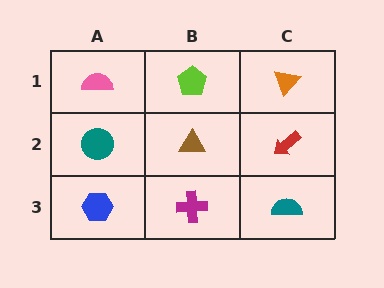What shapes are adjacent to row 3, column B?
A brown triangle (row 2, column B), a blue hexagon (row 3, column A), a teal semicircle (row 3, column C).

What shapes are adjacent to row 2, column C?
An orange triangle (row 1, column C), a teal semicircle (row 3, column C), a brown triangle (row 2, column B).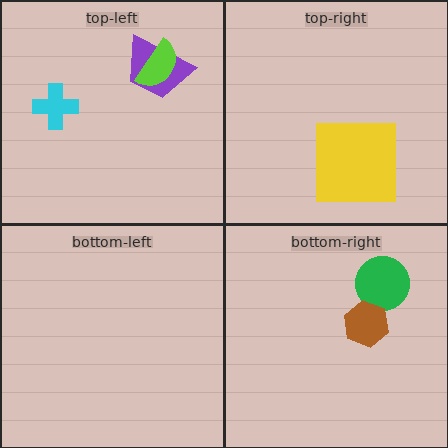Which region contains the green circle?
The bottom-right region.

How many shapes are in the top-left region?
3.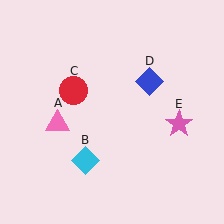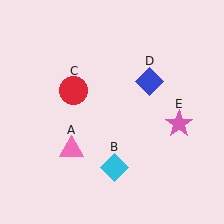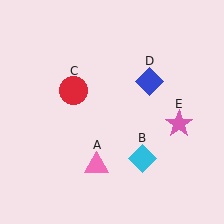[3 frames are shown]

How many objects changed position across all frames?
2 objects changed position: pink triangle (object A), cyan diamond (object B).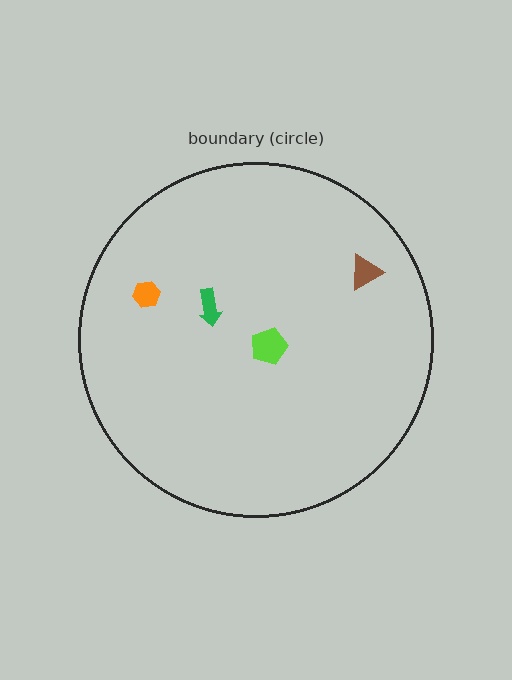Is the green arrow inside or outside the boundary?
Inside.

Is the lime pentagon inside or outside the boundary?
Inside.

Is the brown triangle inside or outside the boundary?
Inside.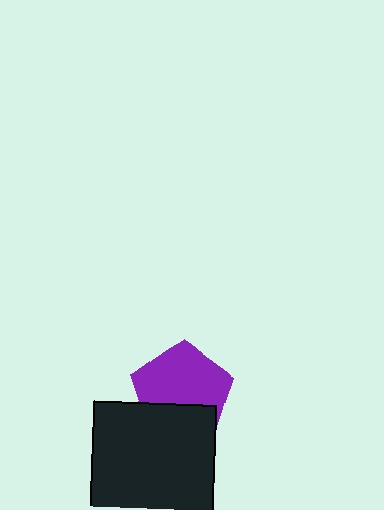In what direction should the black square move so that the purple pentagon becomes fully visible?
The black square should move down. That is the shortest direction to clear the overlap and leave the purple pentagon fully visible.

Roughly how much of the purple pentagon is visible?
About half of it is visible (roughly 65%).